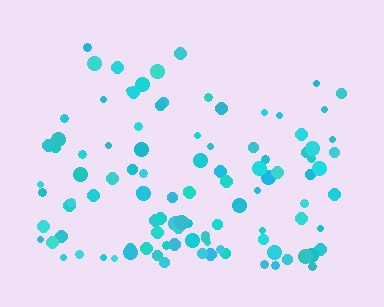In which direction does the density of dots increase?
From top to bottom, with the bottom side densest.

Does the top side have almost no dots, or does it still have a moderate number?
Still a moderate number, just noticeably fewer than the bottom.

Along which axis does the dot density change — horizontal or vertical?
Vertical.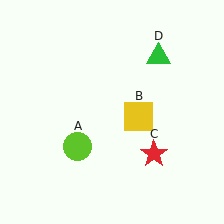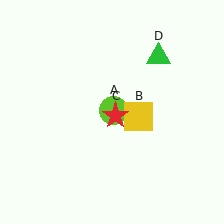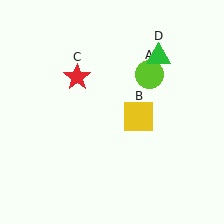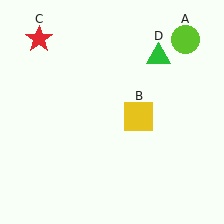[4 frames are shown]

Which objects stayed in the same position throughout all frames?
Yellow square (object B) and green triangle (object D) remained stationary.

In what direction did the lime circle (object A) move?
The lime circle (object A) moved up and to the right.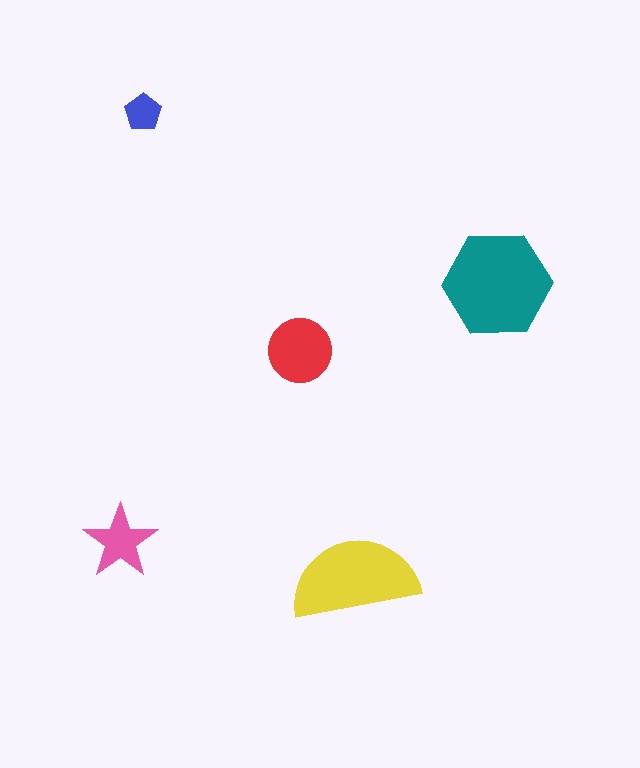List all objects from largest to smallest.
The teal hexagon, the yellow semicircle, the red circle, the pink star, the blue pentagon.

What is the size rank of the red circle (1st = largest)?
3rd.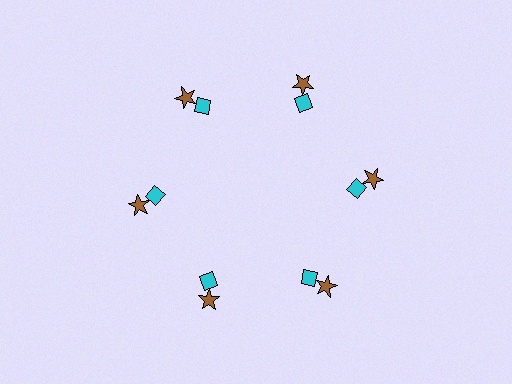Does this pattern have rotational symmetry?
Yes, this pattern has 6-fold rotational symmetry. It looks the same after rotating 60 degrees around the center.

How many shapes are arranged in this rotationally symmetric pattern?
There are 12 shapes, arranged in 6 groups of 2.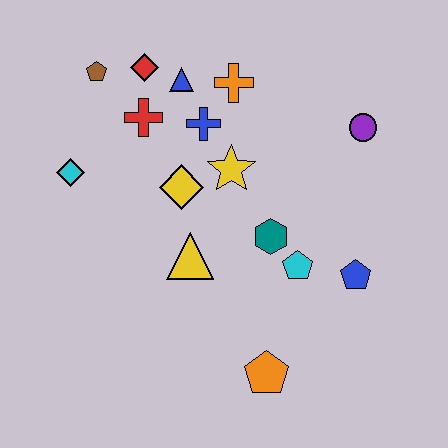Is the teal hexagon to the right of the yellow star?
Yes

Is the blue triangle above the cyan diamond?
Yes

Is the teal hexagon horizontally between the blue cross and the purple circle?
Yes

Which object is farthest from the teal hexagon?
The brown pentagon is farthest from the teal hexagon.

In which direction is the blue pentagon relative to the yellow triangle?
The blue pentagon is to the right of the yellow triangle.